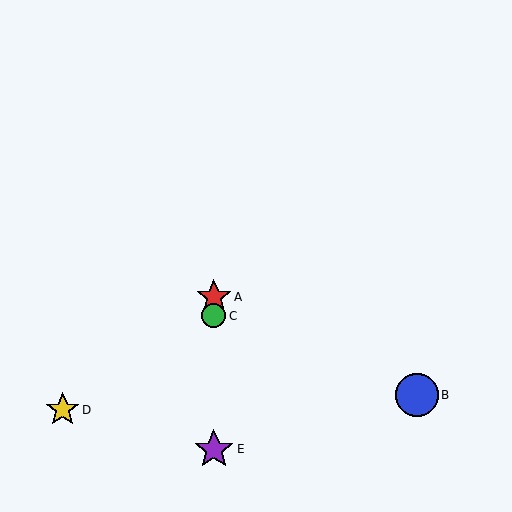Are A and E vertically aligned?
Yes, both are at x≈214.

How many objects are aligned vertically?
3 objects (A, C, E) are aligned vertically.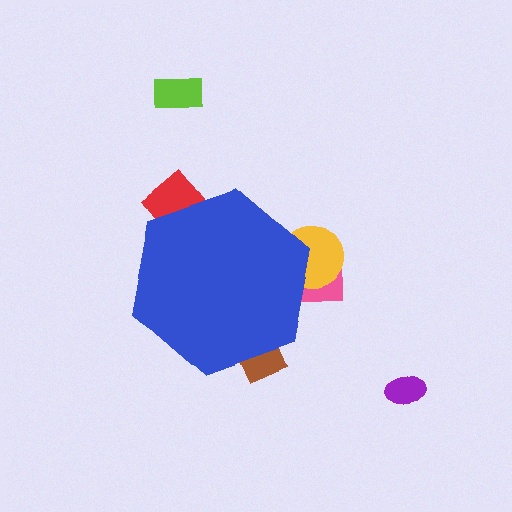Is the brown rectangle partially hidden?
Yes, the brown rectangle is partially hidden behind the blue hexagon.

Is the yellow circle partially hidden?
Yes, the yellow circle is partially hidden behind the blue hexagon.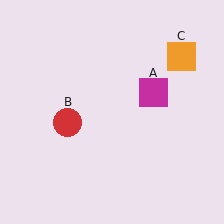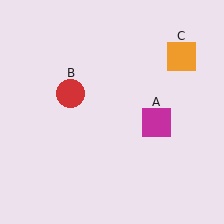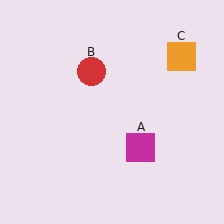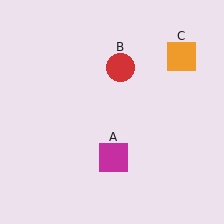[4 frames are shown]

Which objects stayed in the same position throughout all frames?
Orange square (object C) remained stationary.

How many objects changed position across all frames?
2 objects changed position: magenta square (object A), red circle (object B).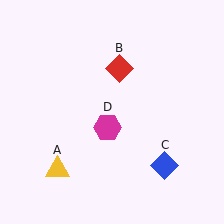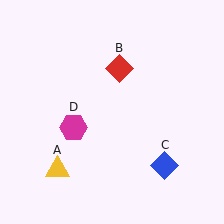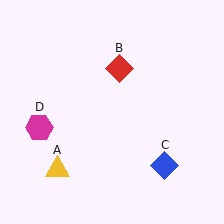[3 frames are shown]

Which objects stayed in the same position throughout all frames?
Yellow triangle (object A) and red diamond (object B) and blue diamond (object C) remained stationary.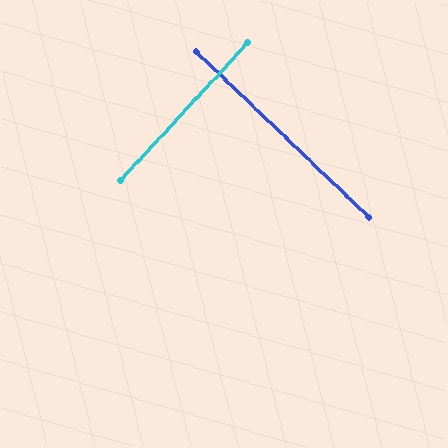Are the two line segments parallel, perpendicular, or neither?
Perpendicular — they meet at approximately 89°.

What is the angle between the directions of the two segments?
Approximately 89 degrees.